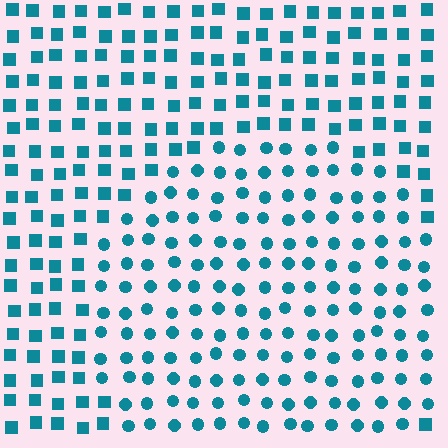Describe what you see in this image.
The image is filled with small teal elements arranged in a uniform grid. A circle-shaped region contains circles, while the surrounding area contains squares. The boundary is defined purely by the change in element shape.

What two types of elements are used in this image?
The image uses circles inside the circle region and squares outside it.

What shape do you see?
I see a circle.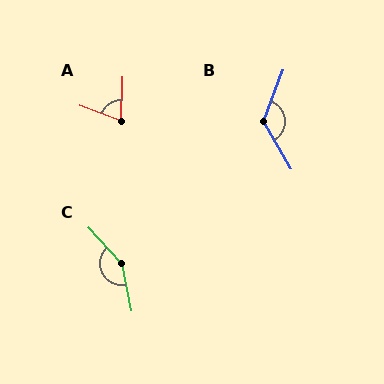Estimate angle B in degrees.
Approximately 130 degrees.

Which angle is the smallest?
A, at approximately 72 degrees.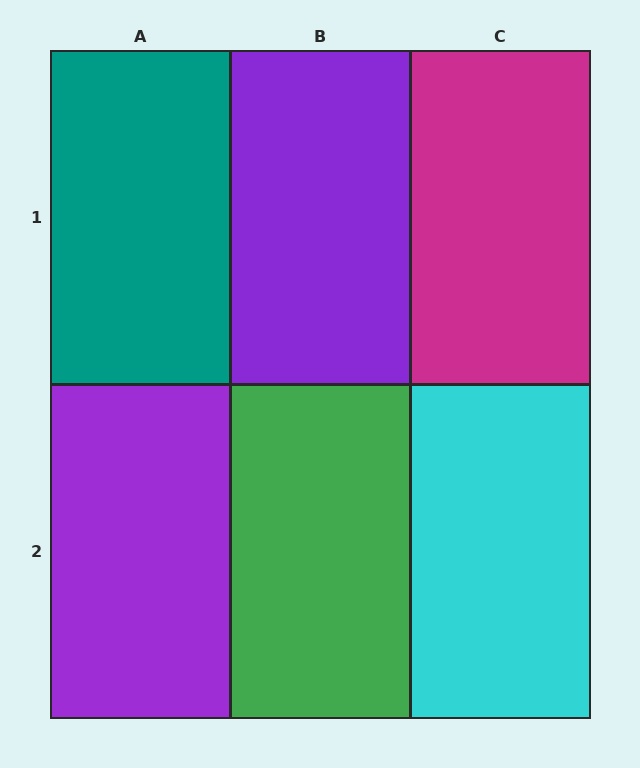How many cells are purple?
2 cells are purple.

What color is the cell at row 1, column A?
Teal.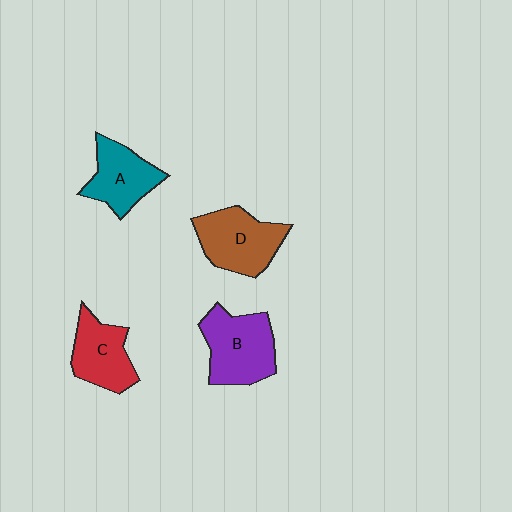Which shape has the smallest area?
Shape C (red).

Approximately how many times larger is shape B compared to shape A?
Approximately 1.2 times.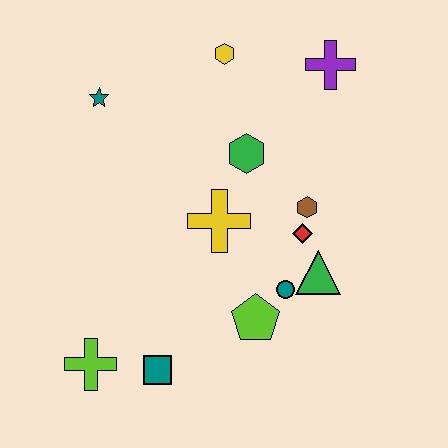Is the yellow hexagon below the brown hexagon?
No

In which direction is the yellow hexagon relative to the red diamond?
The yellow hexagon is above the red diamond.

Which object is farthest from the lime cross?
The purple cross is farthest from the lime cross.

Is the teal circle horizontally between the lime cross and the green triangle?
Yes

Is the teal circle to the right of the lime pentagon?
Yes